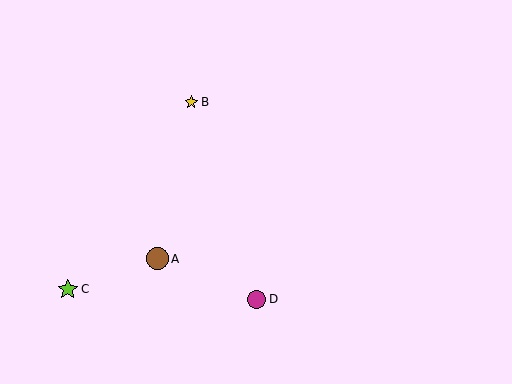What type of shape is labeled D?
Shape D is a magenta circle.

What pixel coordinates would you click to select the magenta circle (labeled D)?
Click at (256, 299) to select the magenta circle D.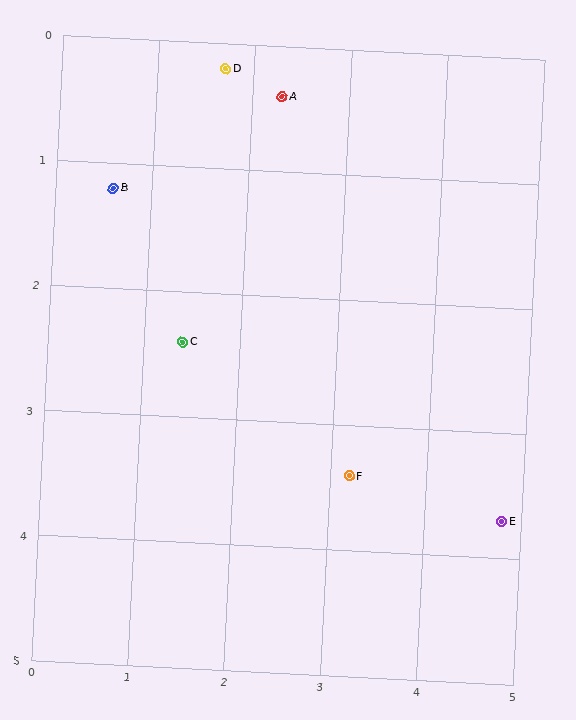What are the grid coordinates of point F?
Point F is at approximately (3.2, 3.4).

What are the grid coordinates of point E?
Point E is at approximately (4.8, 3.7).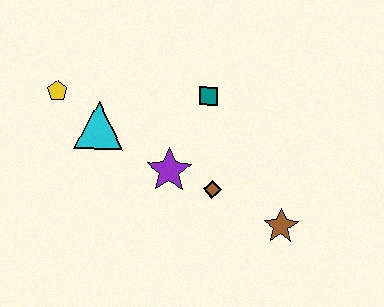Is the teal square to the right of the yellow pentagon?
Yes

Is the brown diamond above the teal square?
No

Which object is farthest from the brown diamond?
The yellow pentagon is farthest from the brown diamond.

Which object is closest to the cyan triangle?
The yellow pentagon is closest to the cyan triangle.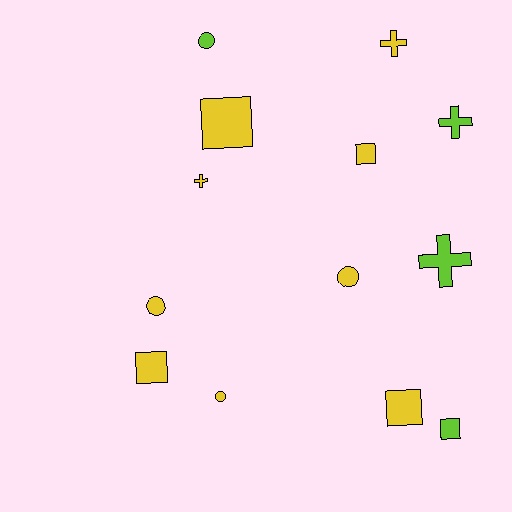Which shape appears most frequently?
Square, with 5 objects.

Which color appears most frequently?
Yellow, with 9 objects.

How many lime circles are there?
There is 1 lime circle.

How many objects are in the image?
There are 13 objects.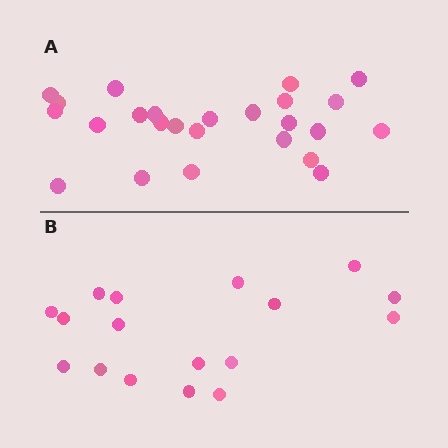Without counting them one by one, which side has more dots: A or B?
Region A (the top region) has more dots.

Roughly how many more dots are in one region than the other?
Region A has roughly 8 or so more dots than region B.